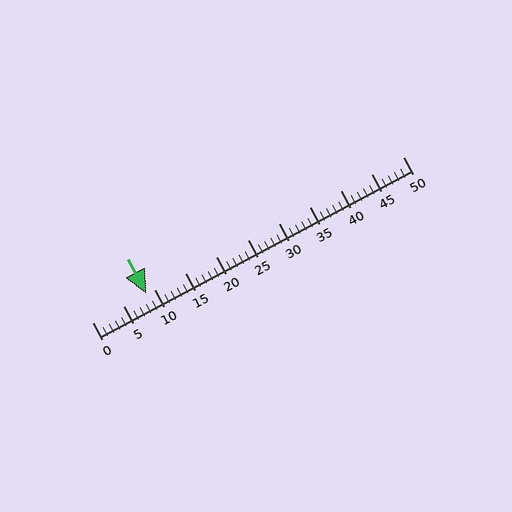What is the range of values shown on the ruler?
The ruler shows values from 0 to 50.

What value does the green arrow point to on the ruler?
The green arrow points to approximately 9.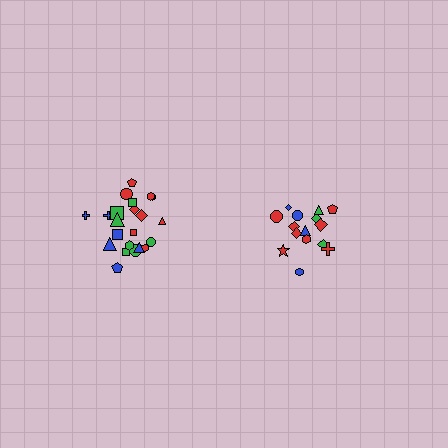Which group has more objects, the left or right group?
The left group.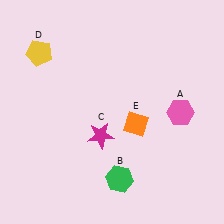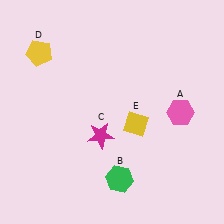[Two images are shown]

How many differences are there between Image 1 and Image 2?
There is 1 difference between the two images.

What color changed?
The diamond (E) changed from orange in Image 1 to yellow in Image 2.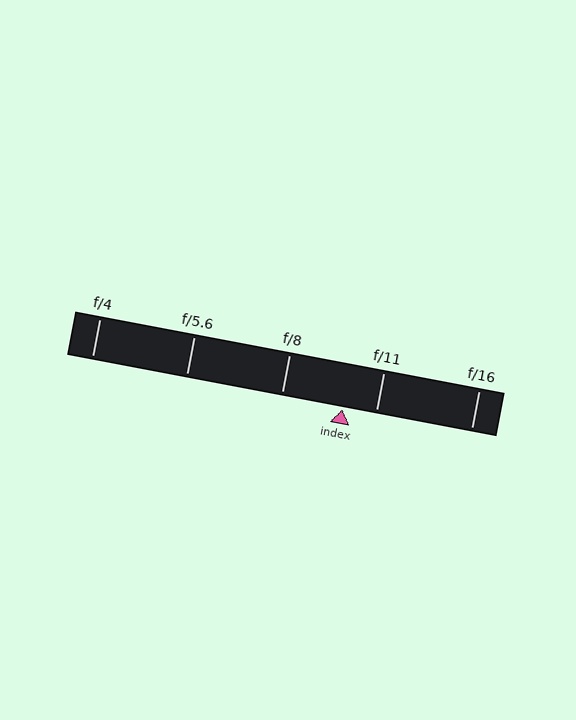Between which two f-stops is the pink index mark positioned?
The index mark is between f/8 and f/11.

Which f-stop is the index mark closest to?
The index mark is closest to f/11.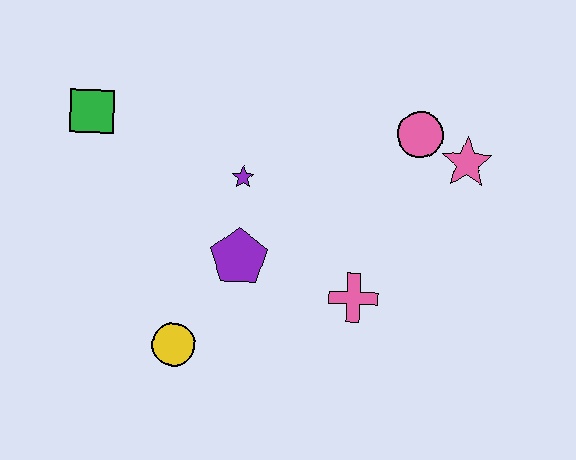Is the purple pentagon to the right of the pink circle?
No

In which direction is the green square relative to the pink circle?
The green square is to the left of the pink circle.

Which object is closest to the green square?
The purple star is closest to the green square.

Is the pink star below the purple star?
No